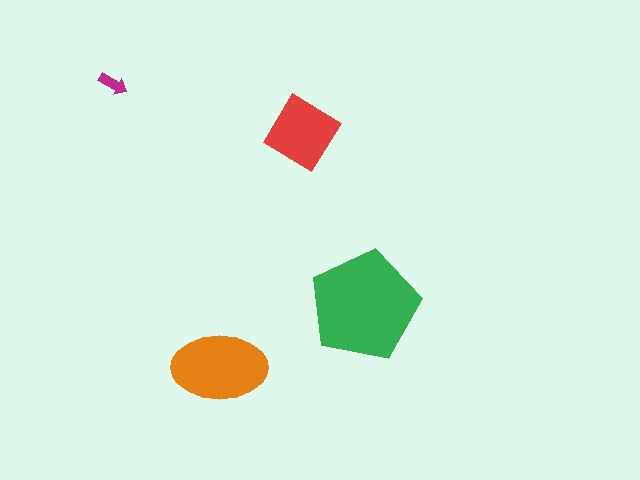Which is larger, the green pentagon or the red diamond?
The green pentagon.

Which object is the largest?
The green pentagon.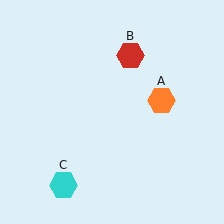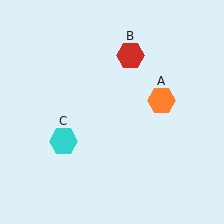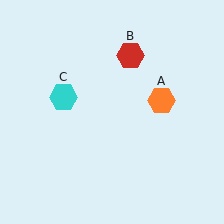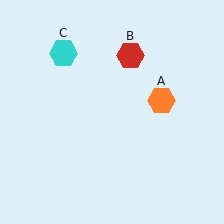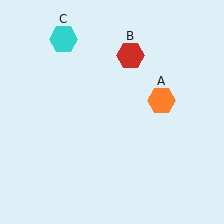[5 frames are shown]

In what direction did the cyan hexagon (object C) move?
The cyan hexagon (object C) moved up.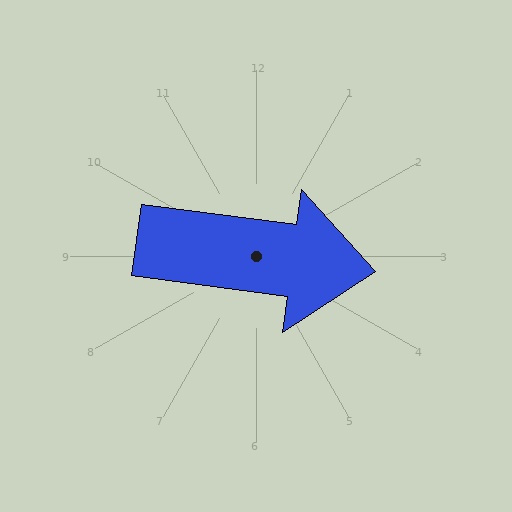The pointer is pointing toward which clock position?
Roughly 3 o'clock.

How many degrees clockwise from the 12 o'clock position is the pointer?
Approximately 98 degrees.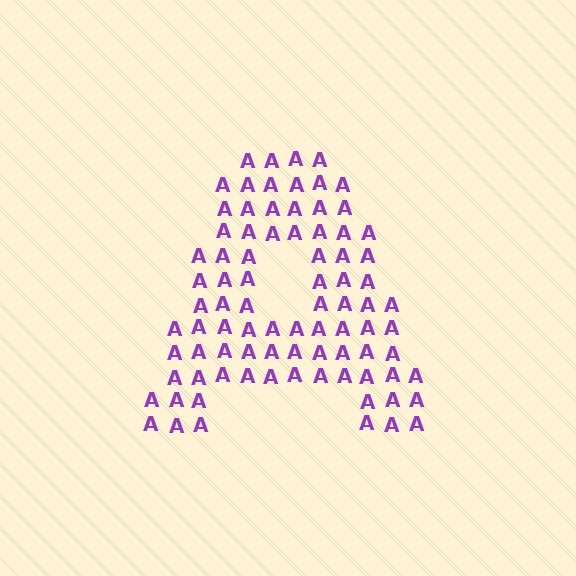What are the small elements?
The small elements are letter A's.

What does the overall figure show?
The overall figure shows the letter A.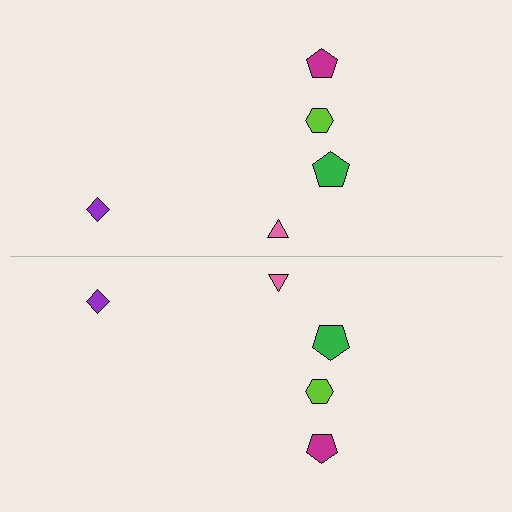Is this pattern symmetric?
Yes, this pattern has bilateral (reflection) symmetry.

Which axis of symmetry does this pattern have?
The pattern has a horizontal axis of symmetry running through the center of the image.